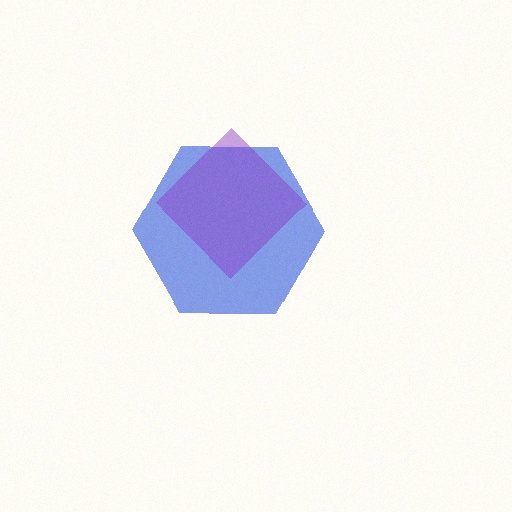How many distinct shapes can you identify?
There are 2 distinct shapes: a blue hexagon, a purple diamond.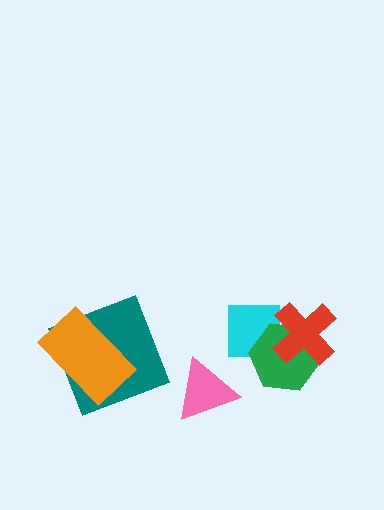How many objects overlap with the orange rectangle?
1 object overlaps with the orange rectangle.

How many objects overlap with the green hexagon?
2 objects overlap with the green hexagon.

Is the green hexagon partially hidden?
Yes, it is partially covered by another shape.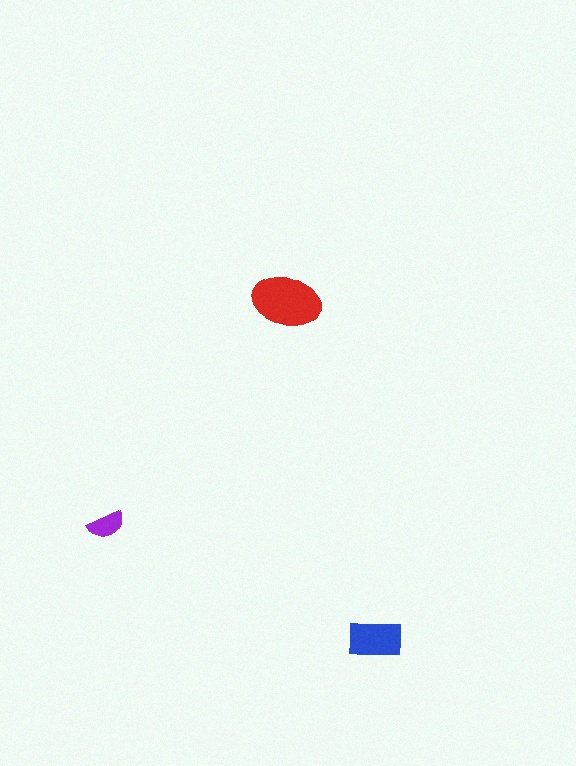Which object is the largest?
The red ellipse.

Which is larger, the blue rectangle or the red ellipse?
The red ellipse.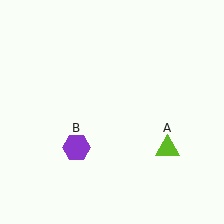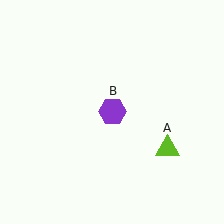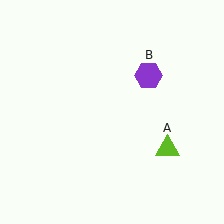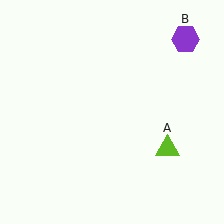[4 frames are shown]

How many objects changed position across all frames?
1 object changed position: purple hexagon (object B).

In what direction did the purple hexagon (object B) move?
The purple hexagon (object B) moved up and to the right.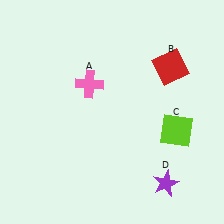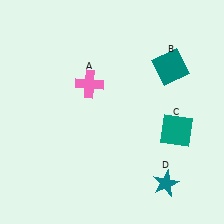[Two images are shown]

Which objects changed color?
B changed from red to teal. C changed from lime to teal. D changed from purple to teal.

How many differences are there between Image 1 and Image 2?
There are 3 differences between the two images.